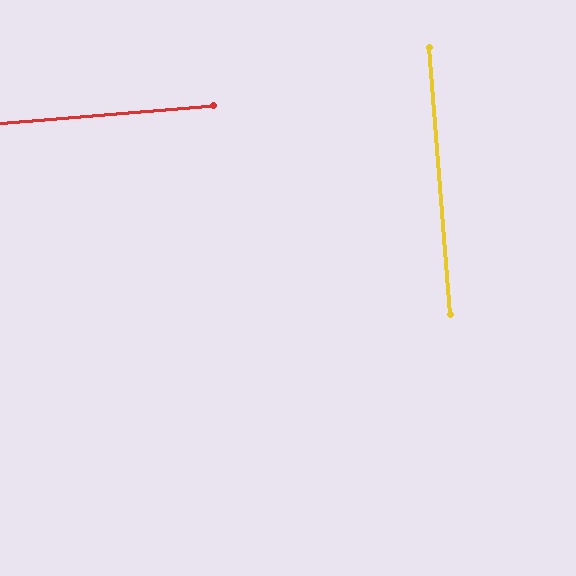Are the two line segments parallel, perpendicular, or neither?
Perpendicular — they meet at approximately 90°.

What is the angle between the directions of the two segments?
Approximately 90 degrees.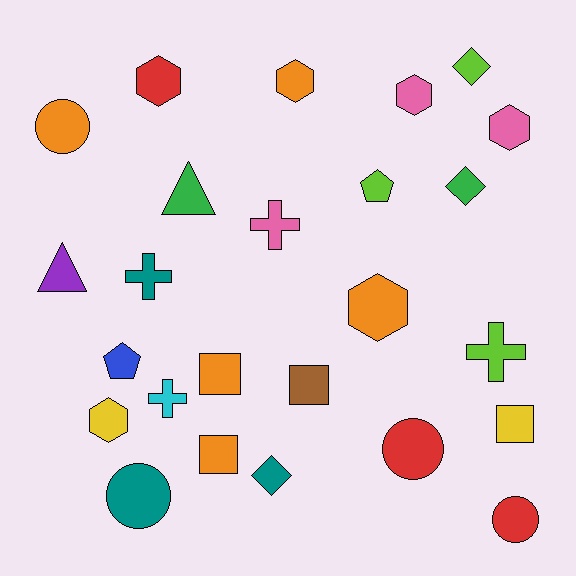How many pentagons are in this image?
There are 2 pentagons.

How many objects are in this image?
There are 25 objects.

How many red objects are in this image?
There are 3 red objects.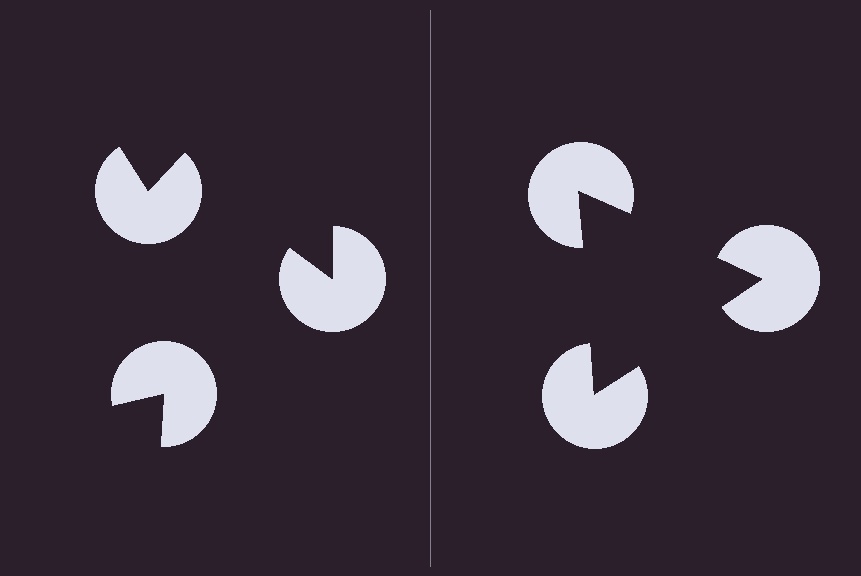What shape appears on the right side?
An illusory triangle.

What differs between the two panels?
The pac-man discs are positioned identically on both sides; only the wedge orientations differ. On the right they align to a triangle; on the left they are misaligned.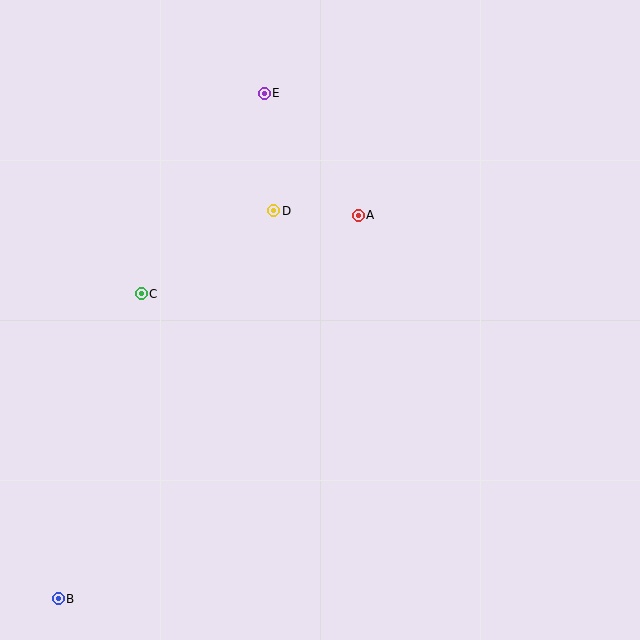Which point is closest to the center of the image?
Point A at (358, 215) is closest to the center.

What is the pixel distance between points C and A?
The distance between C and A is 231 pixels.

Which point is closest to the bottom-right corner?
Point A is closest to the bottom-right corner.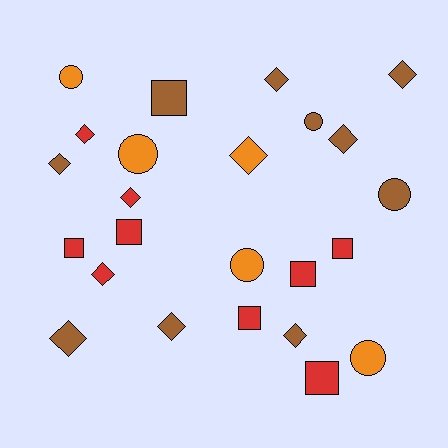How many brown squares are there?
There is 1 brown square.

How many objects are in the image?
There are 24 objects.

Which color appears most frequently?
Brown, with 10 objects.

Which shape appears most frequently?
Diamond, with 11 objects.